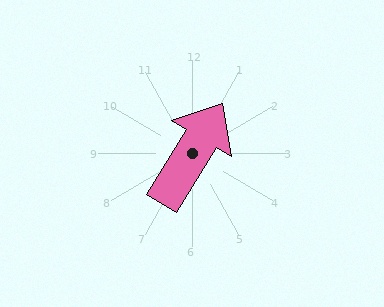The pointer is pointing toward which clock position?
Roughly 1 o'clock.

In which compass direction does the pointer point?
Northeast.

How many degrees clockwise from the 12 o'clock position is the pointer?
Approximately 31 degrees.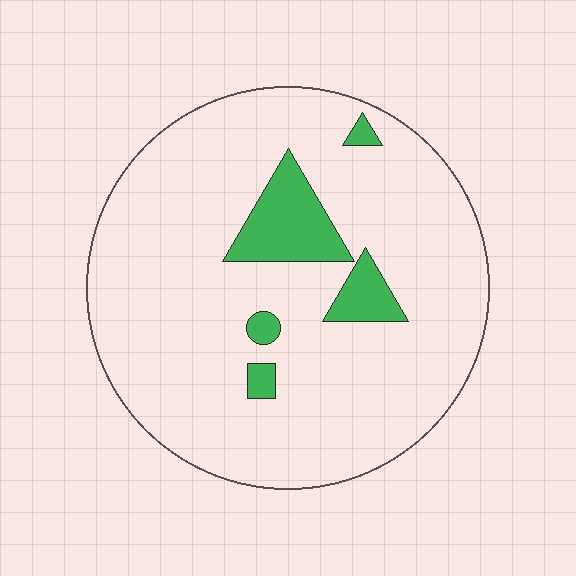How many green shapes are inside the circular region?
5.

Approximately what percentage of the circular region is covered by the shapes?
Approximately 10%.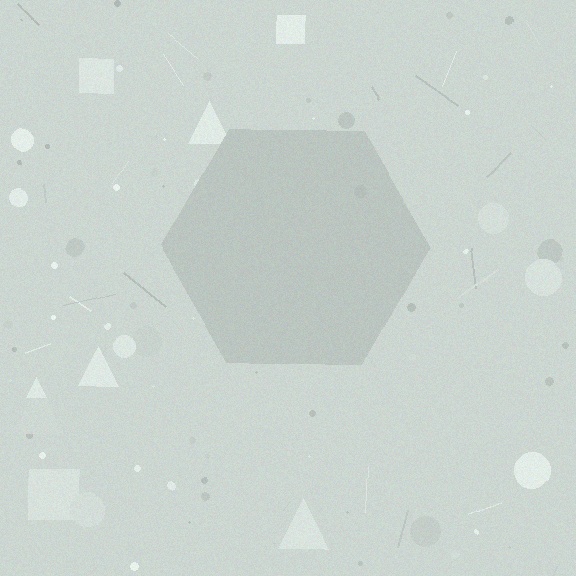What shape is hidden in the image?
A hexagon is hidden in the image.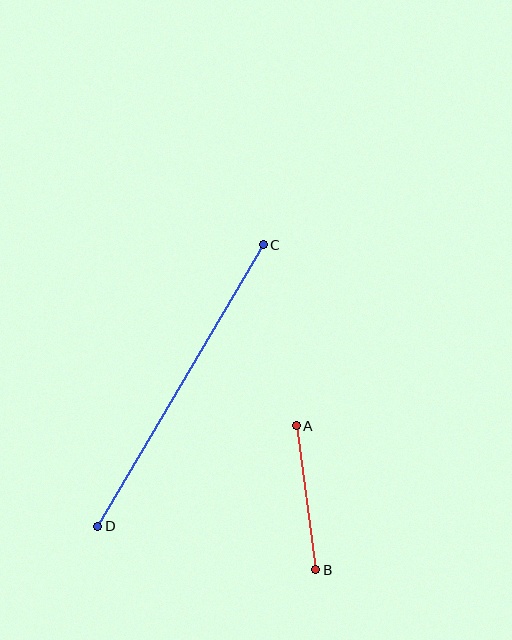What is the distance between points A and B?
The distance is approximately 145 pixels.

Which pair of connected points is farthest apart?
Points C and D are farthest apart.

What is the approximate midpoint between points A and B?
The midpoint is at approximately (306, 498) pixels.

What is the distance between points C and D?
The distance is approximately 326 pixels.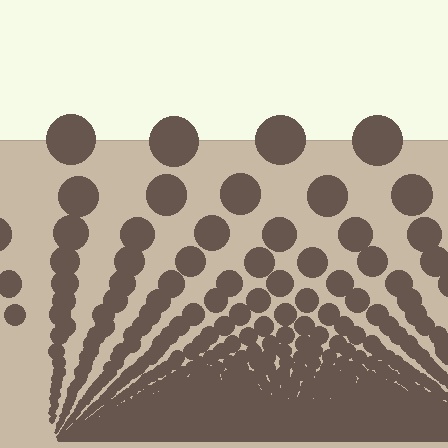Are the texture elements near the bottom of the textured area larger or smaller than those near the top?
Smaller. The gradient is inverted — elements near the bottom are smaller and denser.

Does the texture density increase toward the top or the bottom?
Density increases toward the bottom.